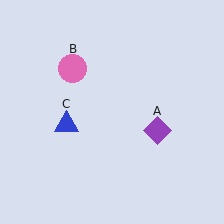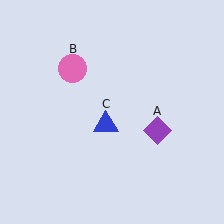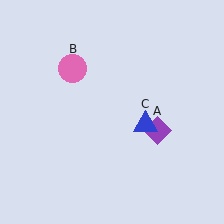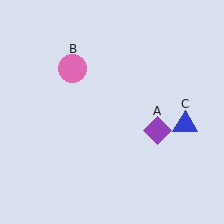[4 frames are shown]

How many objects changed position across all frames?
1 object changed position: blue triangle (object C).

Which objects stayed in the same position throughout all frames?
Purple diamond (object A) and pink circle (object B) remained stationary.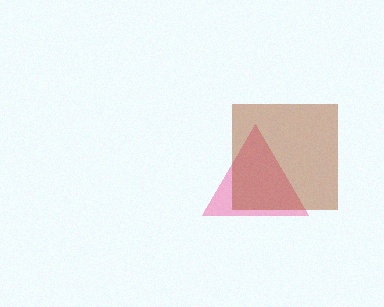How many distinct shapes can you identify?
There are 2 distinct shapes: a pink triangle, a brown square.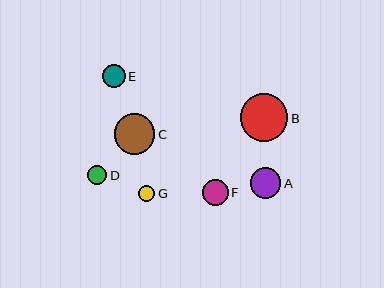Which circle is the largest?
Circle B is the largest with a size of approximately 48 pixels.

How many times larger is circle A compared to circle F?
Circle A is approximately 1.2 times the size of circle F.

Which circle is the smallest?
Circle G is the smallest with a size of approximately 16 pixels.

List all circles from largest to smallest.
From largest to smallest: B, C, A, F, E, D, G.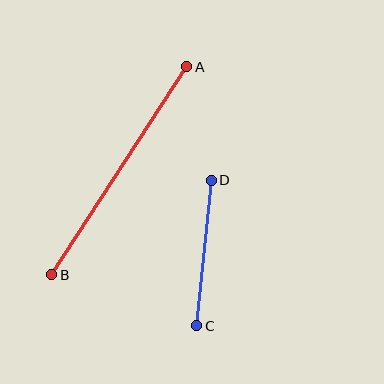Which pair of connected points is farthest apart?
Points A and B are farthest apart.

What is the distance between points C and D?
The distance is approximately 146 pixels.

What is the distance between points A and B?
The distance is approximately 248 pixels.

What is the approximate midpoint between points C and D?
The midpoint is at approximately (204, 253) pixels.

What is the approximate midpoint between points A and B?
The midpoint is at approximately (119, 171) pixels.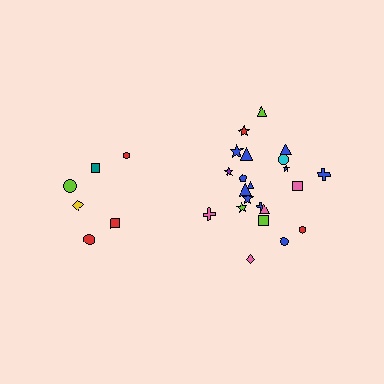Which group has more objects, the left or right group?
The right group.